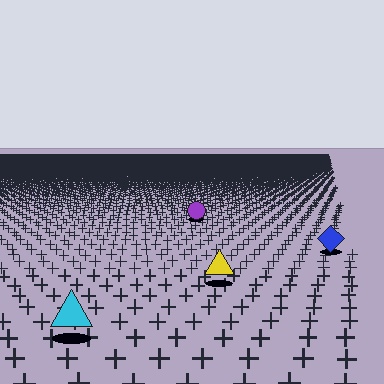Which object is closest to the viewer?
The cyan triangle is closest. The texture marks near it are larger and more spread out.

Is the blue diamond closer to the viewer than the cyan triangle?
No. The cyan triangle is closer — you can tell from the texture gradient: the ground texture is coarser near it.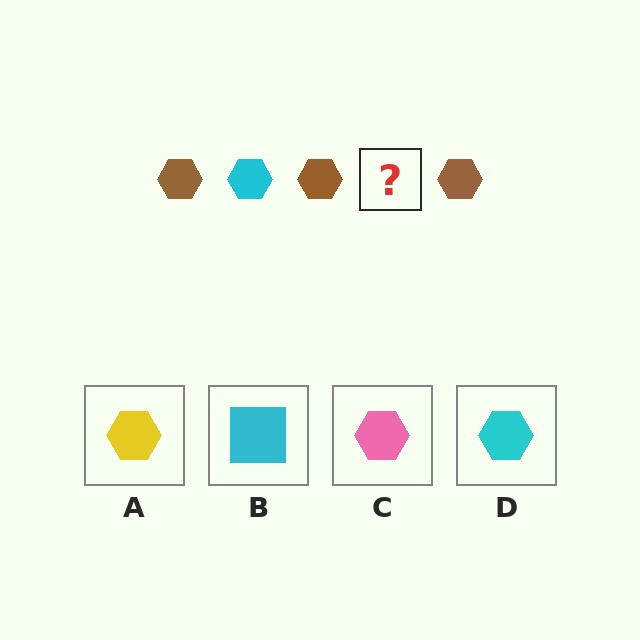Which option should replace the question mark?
Option D.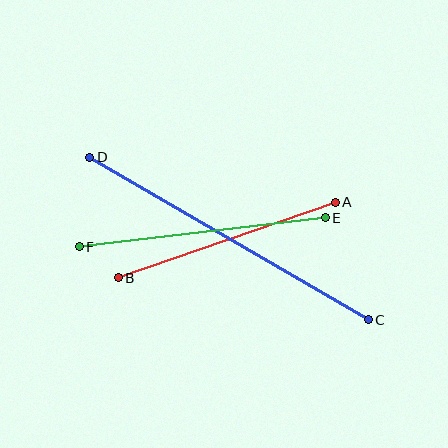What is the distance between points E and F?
The distance is approximately 248 pixels.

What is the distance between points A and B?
The distance is approximately 230 pixels.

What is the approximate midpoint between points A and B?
The midpoint is at approximately (227, 240) pixels.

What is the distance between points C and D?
The distance is approximately 322 pixels.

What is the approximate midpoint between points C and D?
The midpoint is at approximately (229, 238) pixels.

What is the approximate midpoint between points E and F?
The midpoint is at approximately (202, 232) pixels.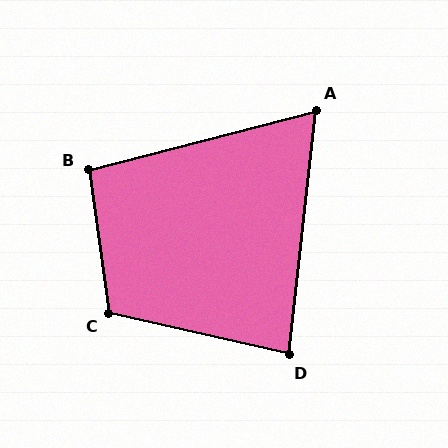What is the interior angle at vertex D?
Approximately 84 degrees (acute).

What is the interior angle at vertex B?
Approximately 96 degrees (obtuse).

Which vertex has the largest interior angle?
C, at approximately 111 degrees.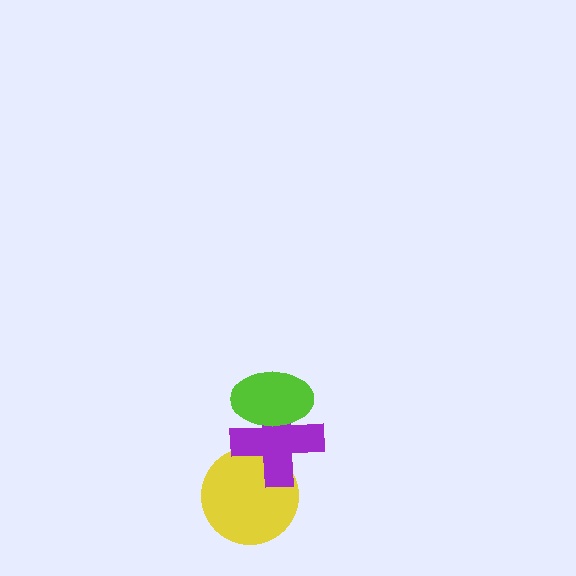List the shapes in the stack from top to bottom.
From top to bottom: the lime ellipse, the purple cross, the yellow circle.